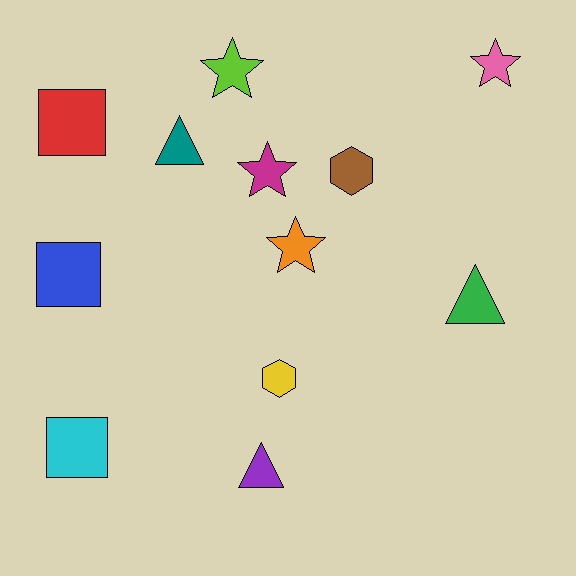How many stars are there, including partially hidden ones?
There are 4 stars.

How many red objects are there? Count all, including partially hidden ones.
There is 1 red object.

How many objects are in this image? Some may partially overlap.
There are 12 objects.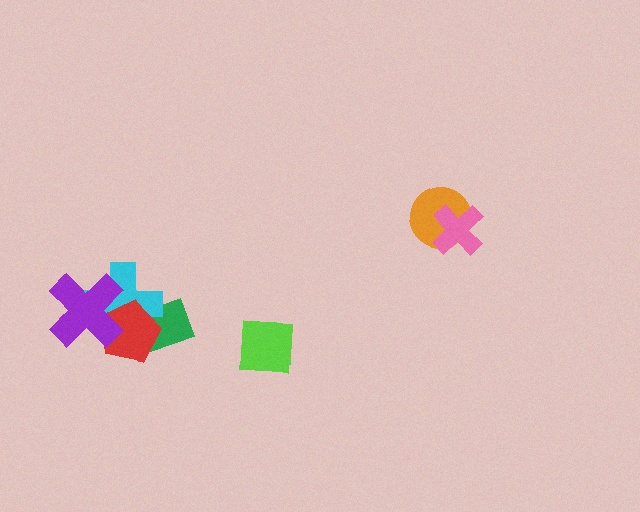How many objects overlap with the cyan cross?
3 objects overlap with the cyan cross.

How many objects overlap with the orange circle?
1 object overlaps with the orange circle.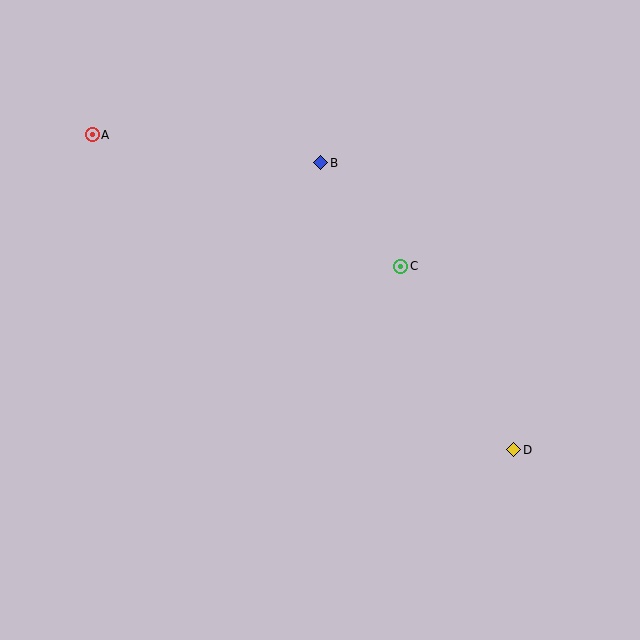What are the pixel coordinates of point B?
Point B is at (321, 163).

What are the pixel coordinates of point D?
Point D is at (514, 450).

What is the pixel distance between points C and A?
The distance between C and A is 335 pixels.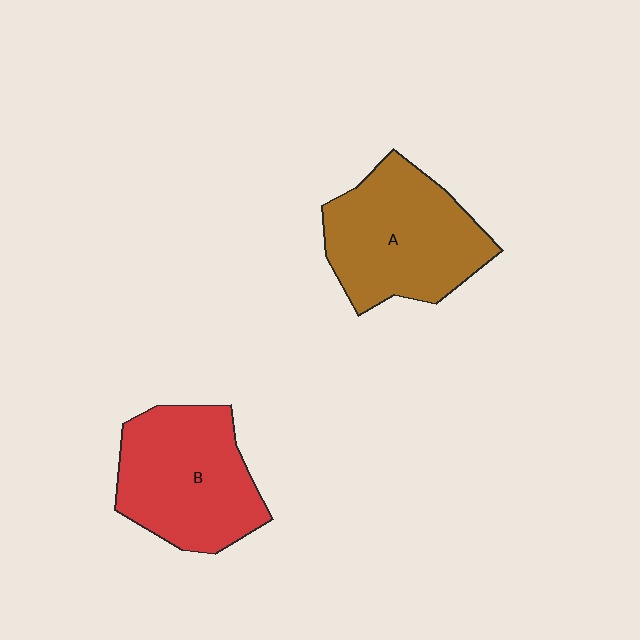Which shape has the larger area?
Shape A (brown).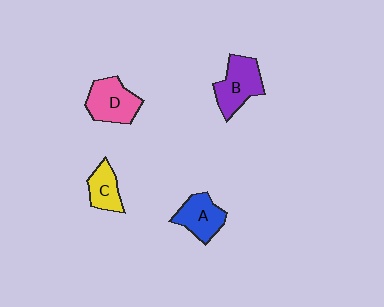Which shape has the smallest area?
Shape C (yellow).